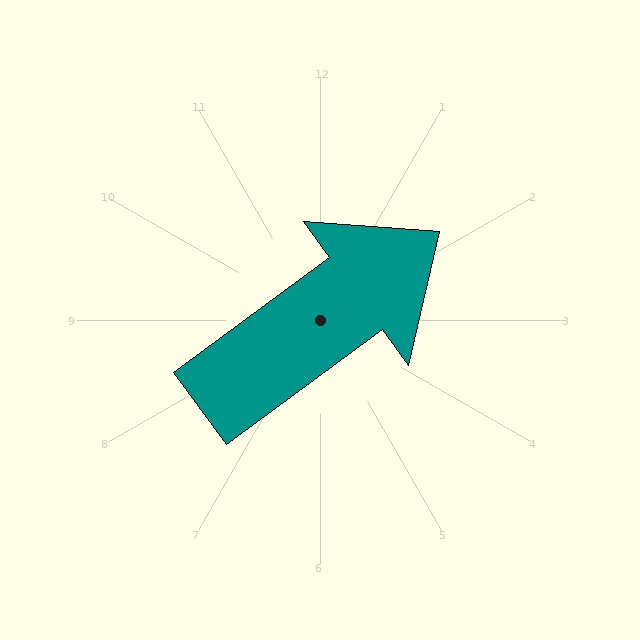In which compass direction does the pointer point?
Northeast.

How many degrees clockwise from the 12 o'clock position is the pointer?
Approximately 54 degrees.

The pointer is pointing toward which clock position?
Roughly 2 o'clock.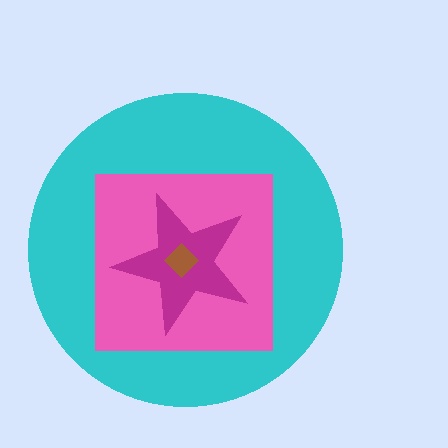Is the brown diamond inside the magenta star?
Yes.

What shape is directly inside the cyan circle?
The pink square.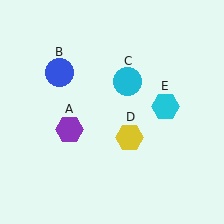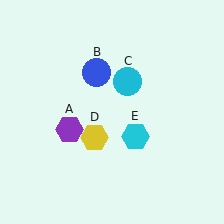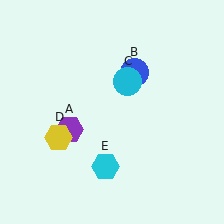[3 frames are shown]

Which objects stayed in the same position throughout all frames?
Purple hexagon (object A) and cyan circle (object C) remained stationary.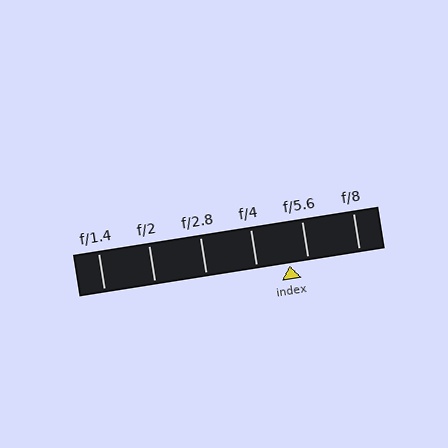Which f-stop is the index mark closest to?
The index mark is closest to f/5.6.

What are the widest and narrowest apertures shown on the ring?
The widest aperture shown is f/1.4 and the narrowest is f/8.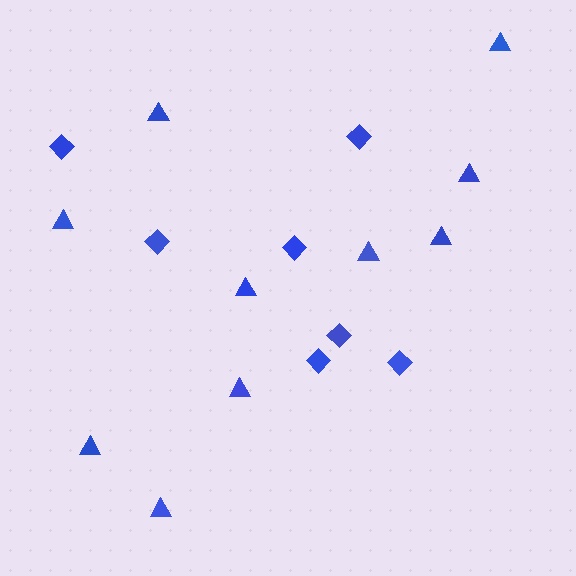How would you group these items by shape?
There are 2 groups: one group of triangles (10) and one group of diamonds (7).